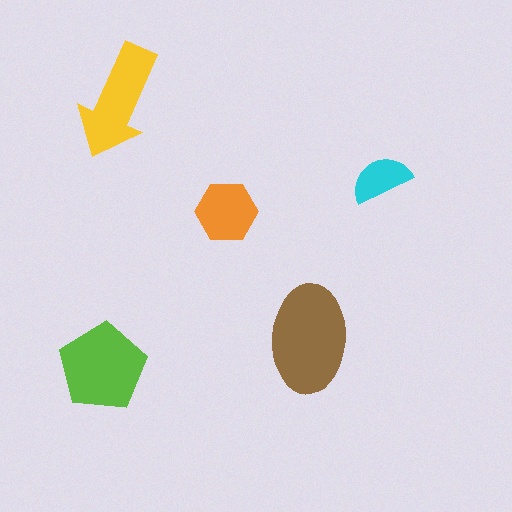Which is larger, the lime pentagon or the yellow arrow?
The lime pentagon.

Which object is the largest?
The brown ellipse.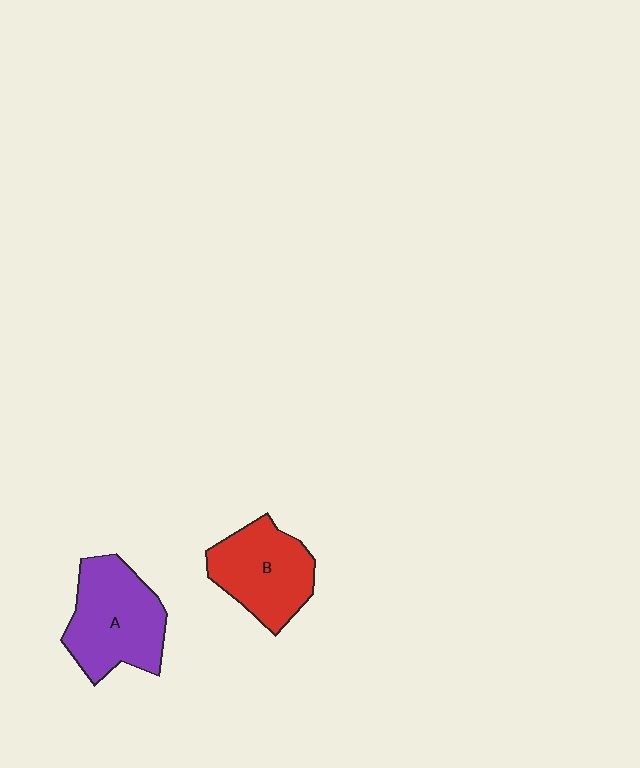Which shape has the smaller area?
Shape B (red).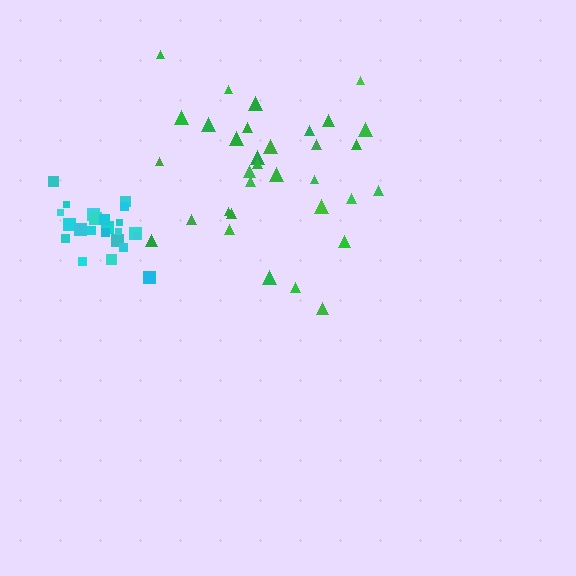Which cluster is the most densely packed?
Cyan.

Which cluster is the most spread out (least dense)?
Green.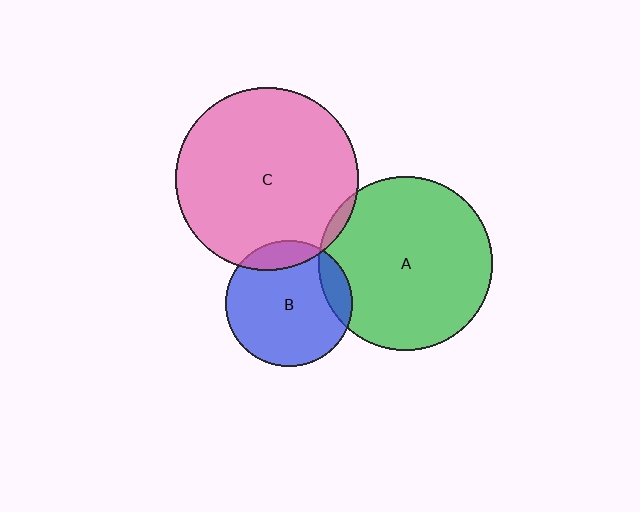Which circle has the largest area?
Circle C (pink).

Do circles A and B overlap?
Yes.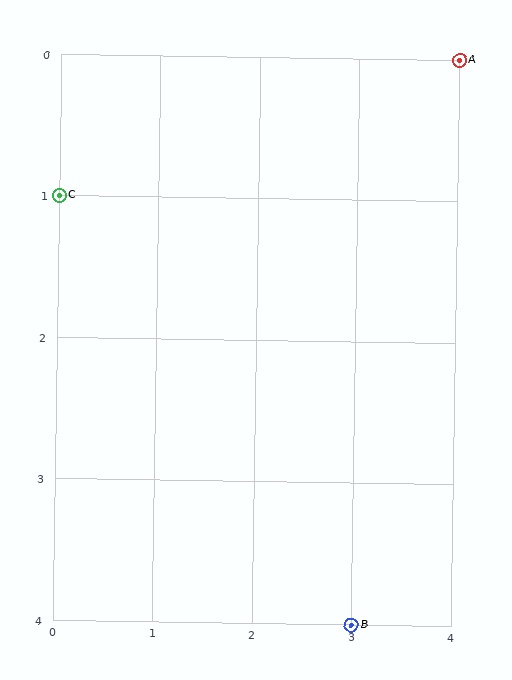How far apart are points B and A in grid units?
Points B and A are 1 column and 4 rows apart (about 4.1 grid units diagonally).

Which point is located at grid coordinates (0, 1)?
Point C is at (0, 1).